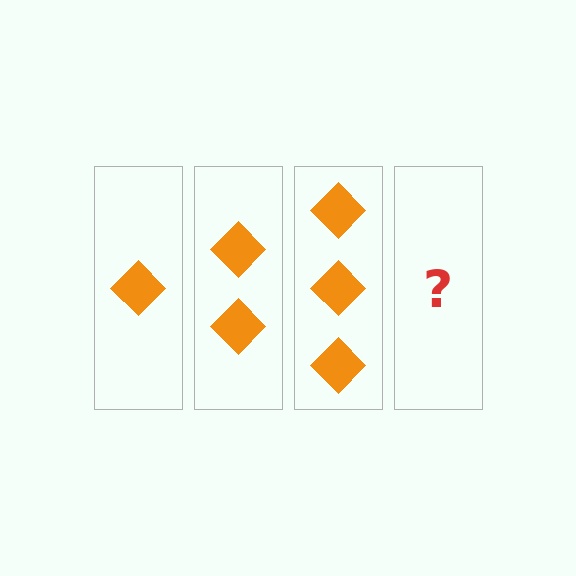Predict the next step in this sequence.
The next step is 4 diamonds.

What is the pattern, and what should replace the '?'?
The pattern is that each step adds one more diamond. The '?' should be 4 diamonds.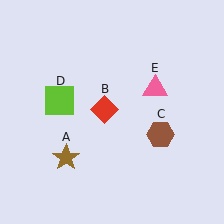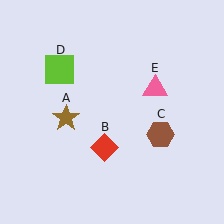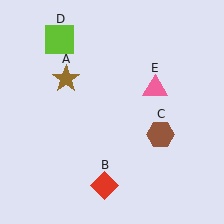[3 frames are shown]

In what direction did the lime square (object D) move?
The lime square (object D) moved up.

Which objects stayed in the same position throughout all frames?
Brown hexagon (object C) and pink triangle (object E) remained stationary.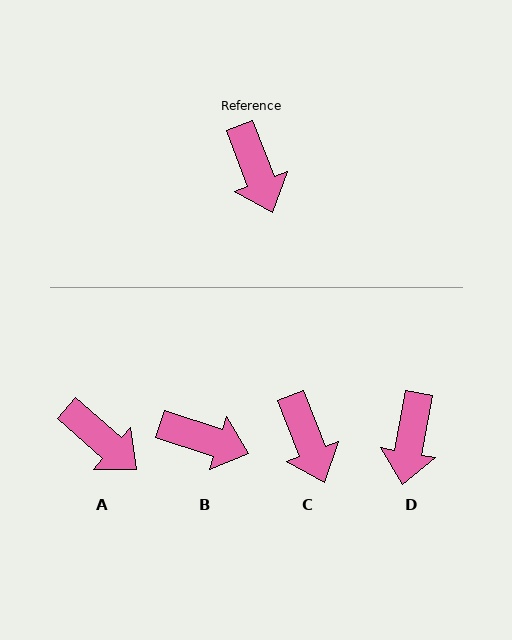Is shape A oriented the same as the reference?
No, it is off by about 27 degrees.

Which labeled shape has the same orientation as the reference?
C.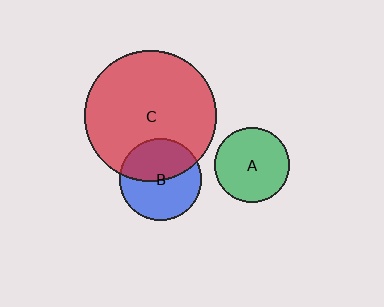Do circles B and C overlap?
Yes.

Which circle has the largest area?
Circle C (red).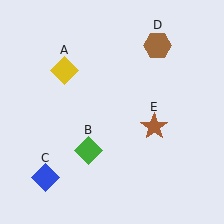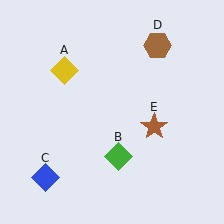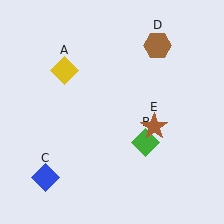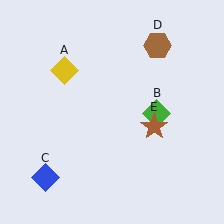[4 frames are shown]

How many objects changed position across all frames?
1 object changed position: green diamond (object B).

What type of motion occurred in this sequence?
The green diamond (object B) rotated counterclockwise around the center of the scene.